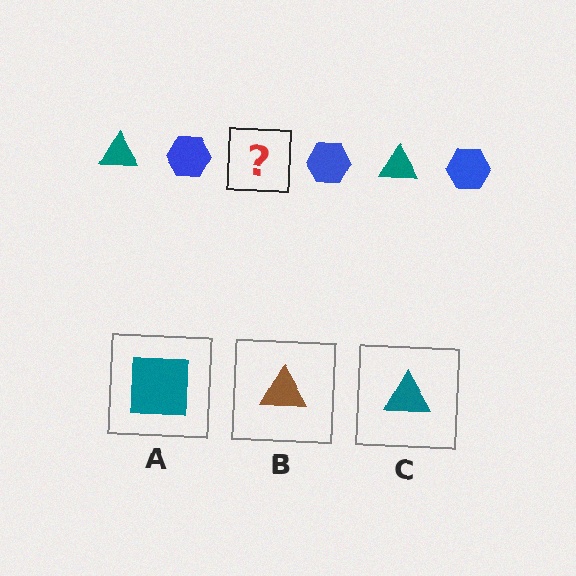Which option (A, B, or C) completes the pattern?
C.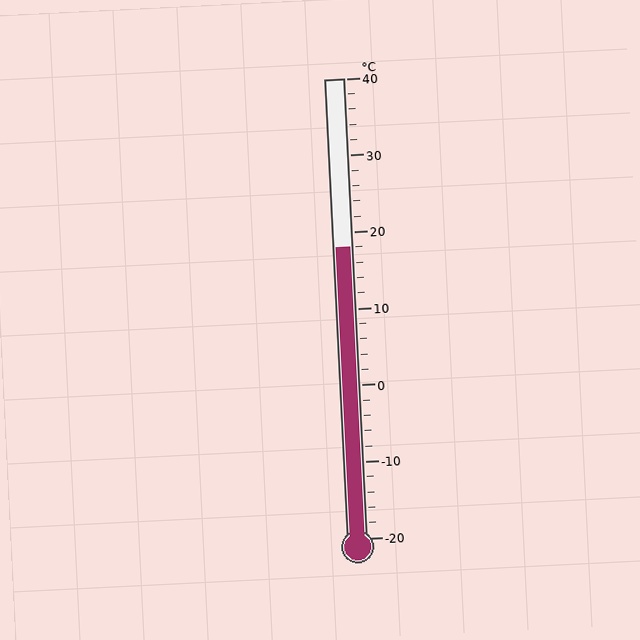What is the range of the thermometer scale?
The thermometer scale ranges from -20°C to 40°C.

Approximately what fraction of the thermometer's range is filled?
The thermometer is filled to approximately 65% of its range.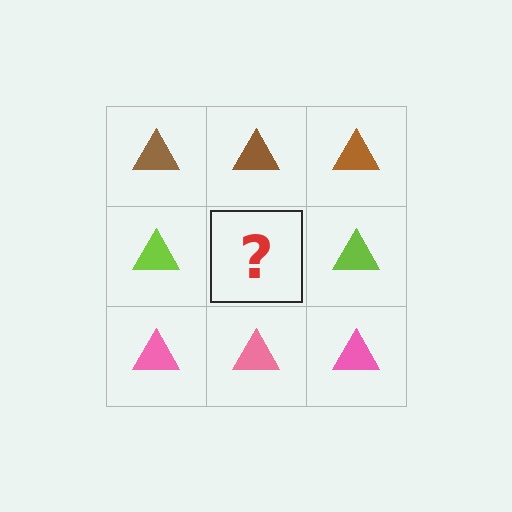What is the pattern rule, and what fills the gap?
The rule is that each row has a consistent color. The gap should be filled with a lime triangle.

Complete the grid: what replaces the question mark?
The question mark should be replaced with a lime triangle.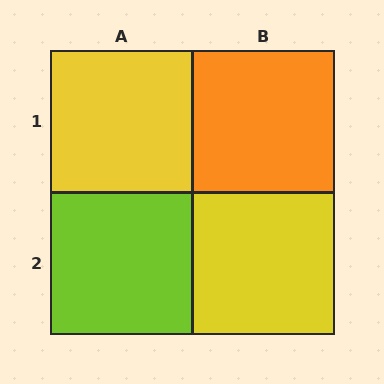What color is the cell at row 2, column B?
Yellow.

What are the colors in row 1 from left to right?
Yellow, orange.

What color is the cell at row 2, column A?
Lime.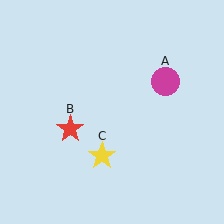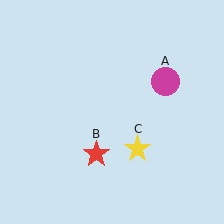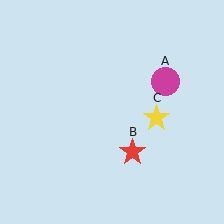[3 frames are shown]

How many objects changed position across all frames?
2 objects changed position: red star (object B), yellow star (object C).